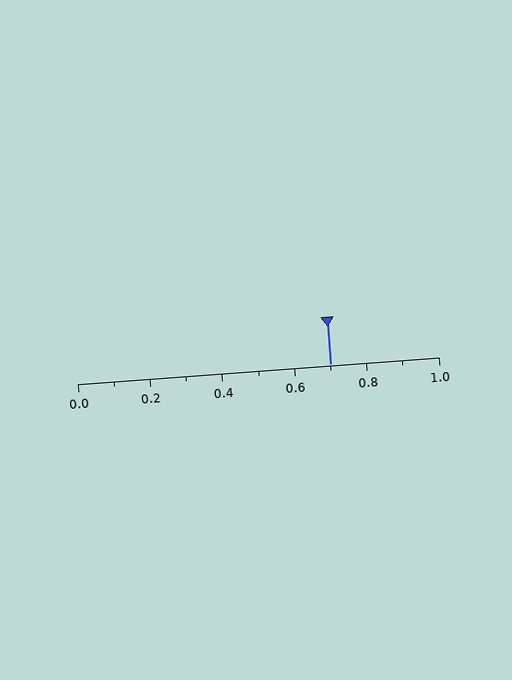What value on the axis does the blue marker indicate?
The marker indicates approximately 0.7.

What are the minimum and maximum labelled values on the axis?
The axis runs from 0.0 to 1.0.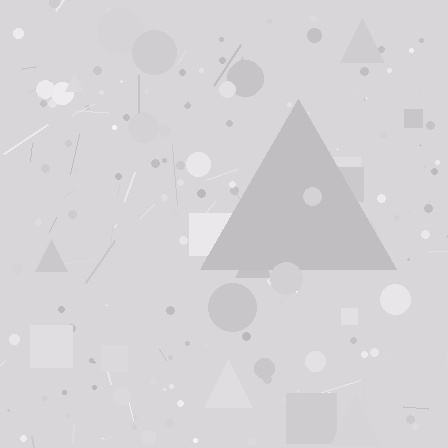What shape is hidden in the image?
A triangle is hidden in the image.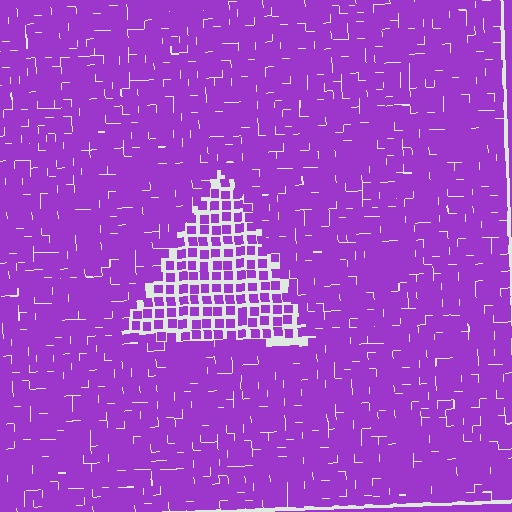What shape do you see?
I see a triangle.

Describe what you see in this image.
The image contains small purple elements arranged at two different densities. A triangle-shaped region is visible where the elements are less densely packed than the surrounding area.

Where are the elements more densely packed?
The elements are more densely packed outside the triangle boundary.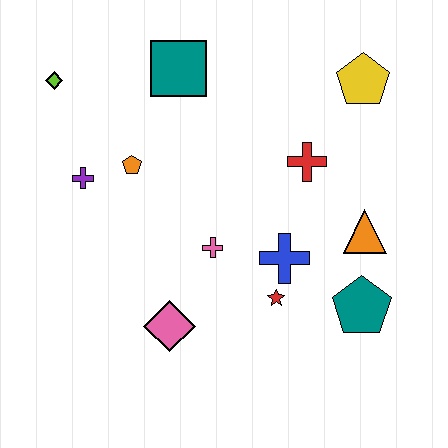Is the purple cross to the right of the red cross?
No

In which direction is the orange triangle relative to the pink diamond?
The orange triangle is to the right of the pink diamond.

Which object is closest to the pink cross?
The blue cross is closest to the pink cross.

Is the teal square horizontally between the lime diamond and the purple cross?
No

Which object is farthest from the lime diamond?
The teal pentagon is farthest from the lime diamond.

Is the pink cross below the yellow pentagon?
Yes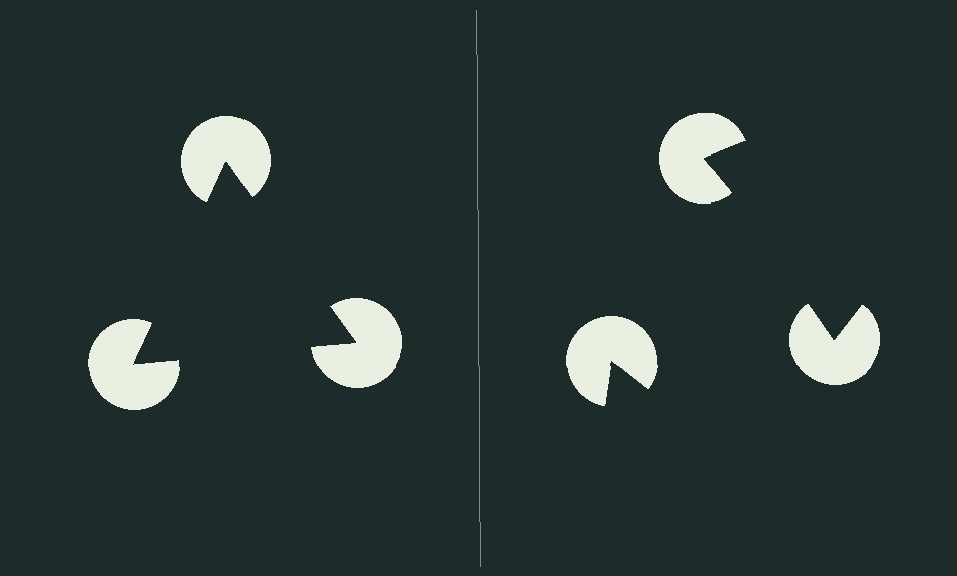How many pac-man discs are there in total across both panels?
6 — 3 on each side.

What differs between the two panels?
The pac-man discs are positioned identically on both sides; only the wedge orientations differ. On the left they align to a triangle; on the right they are misaligned.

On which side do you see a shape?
An illusory triangle appears on the left side. On the right side the wedge cuts are rotated, so no coherent shape forms.